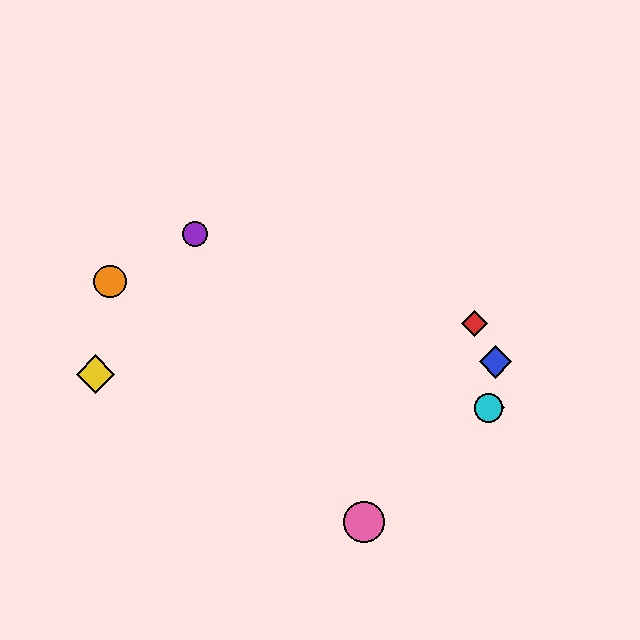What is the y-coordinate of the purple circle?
The purple circle is at y≈234.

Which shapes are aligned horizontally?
The green diamond, the cyan circle are aligned horizontally.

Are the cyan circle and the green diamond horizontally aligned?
Yes, both are at y≈408.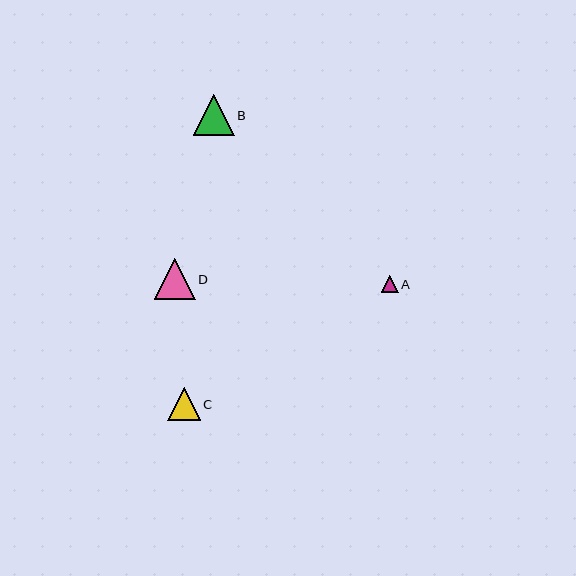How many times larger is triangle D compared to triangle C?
Triangle D is approximately 1.3 times the size of triangle C.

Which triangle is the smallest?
Triangle A is the smallest with a size of approximately 17 pixels.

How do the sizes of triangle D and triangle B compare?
Triangle D and triangle B are approximately the same size.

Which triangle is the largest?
Triangle D is the largest with a size of approximately 41 pixels.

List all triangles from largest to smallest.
From largest to smallest: D, B, C, A.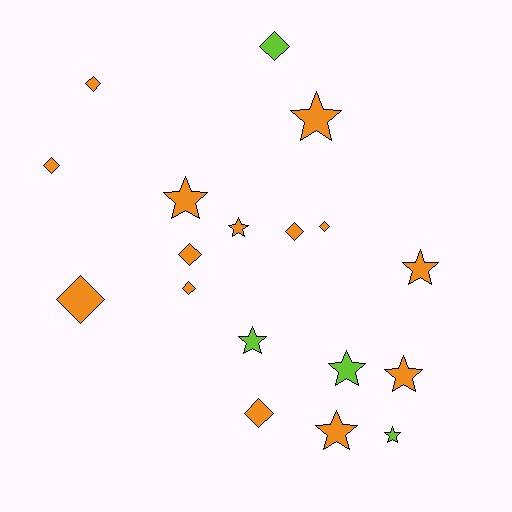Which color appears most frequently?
Orange, with 14 objects.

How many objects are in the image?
There are 18 objects.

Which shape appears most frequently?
Diamond, with 9 objects.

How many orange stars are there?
There are 6 orange stars.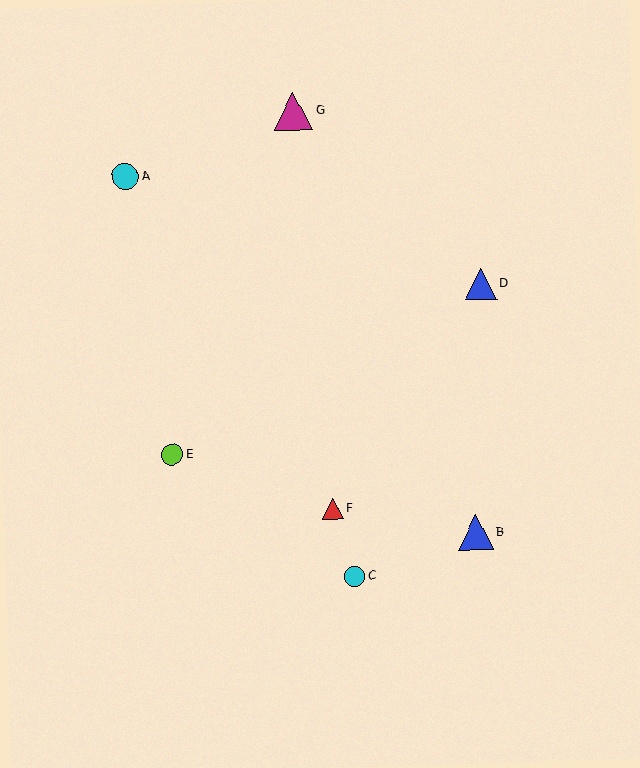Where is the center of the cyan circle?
The center of the cyan circle is at (354, 576).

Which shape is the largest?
The magenta triangle (labeled G) is the largest.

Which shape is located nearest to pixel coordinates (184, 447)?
The lime circle (labeled E) at (172, 455) is nearest to that location.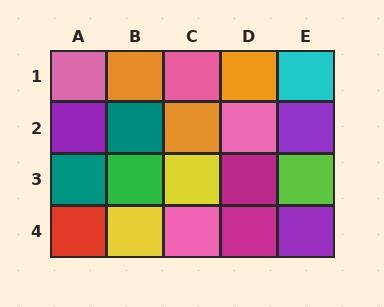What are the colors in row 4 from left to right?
Red, yellow, pink, magenta, purple.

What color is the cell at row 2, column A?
Purple.